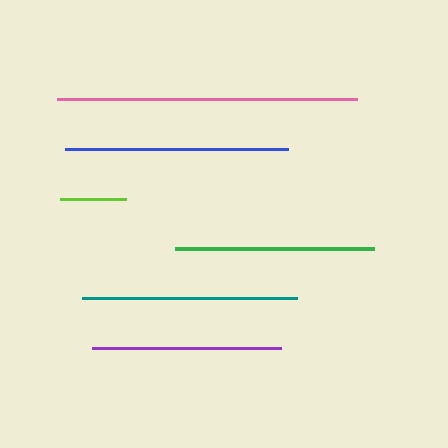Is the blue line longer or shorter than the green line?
The blue line is longer than the green line.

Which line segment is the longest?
The pink line is the longest at approximately 301 pixels.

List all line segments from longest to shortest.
From longest to shortest: pink, blue, teal, green, purple, lime.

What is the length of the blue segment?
The blue segment is approximately 223 pixels long.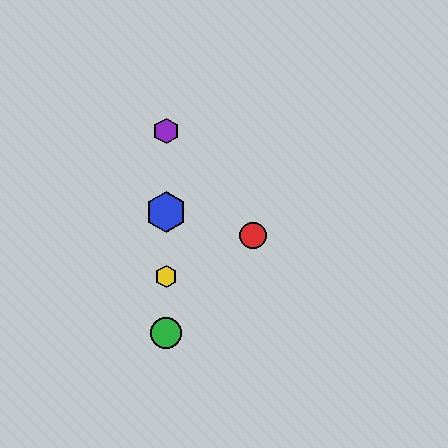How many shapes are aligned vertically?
4 shapes (the blue hexagon, the green circle, the yellow hexagon, the purple hexagon) are aligned vertically.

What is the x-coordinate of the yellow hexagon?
The yellow hexagon is at x≈166.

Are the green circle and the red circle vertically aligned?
No, the green circle is at x≈166 and the red circle is at x≈253.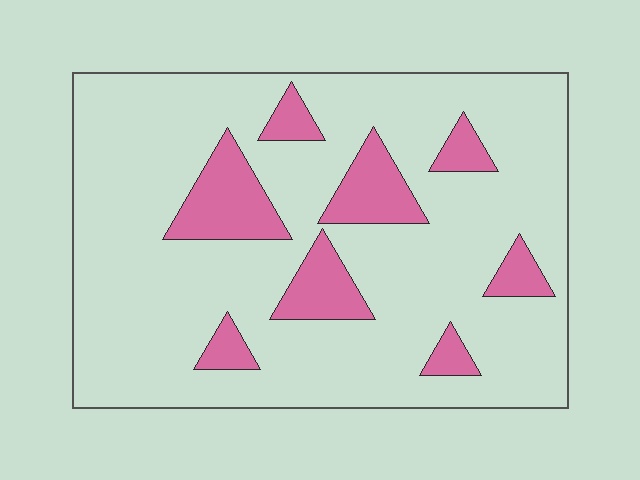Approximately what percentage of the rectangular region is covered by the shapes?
Approximately 15%.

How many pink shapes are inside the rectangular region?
8.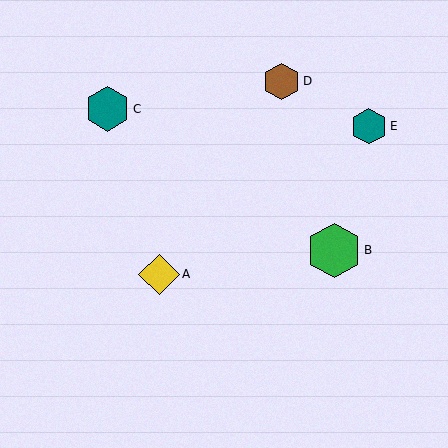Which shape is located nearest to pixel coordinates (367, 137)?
The teal hexagon (labeled E) at (369, 126) is nearest to that location.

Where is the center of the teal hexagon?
The center of the teal hexagon is at (108, 109).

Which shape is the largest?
The green hexagon (labeled B) is the largest.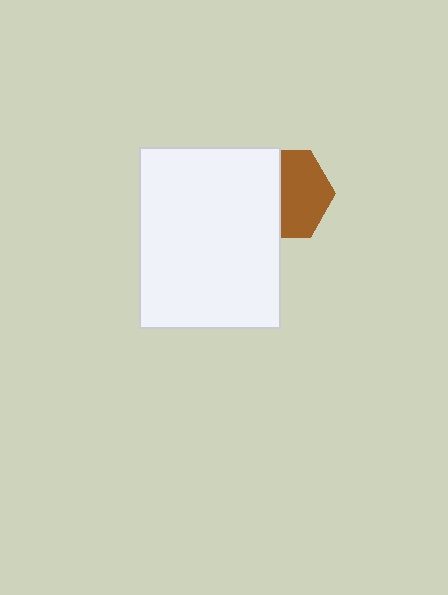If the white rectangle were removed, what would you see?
You would see the complete brown hexagon.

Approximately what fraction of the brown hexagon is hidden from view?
Roughly 45% of the brown hexagon is hidden behind the white rectangle.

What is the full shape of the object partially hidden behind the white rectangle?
The partially hidden object is a brown hexagon.